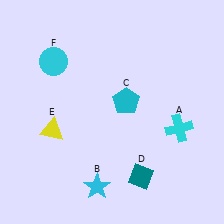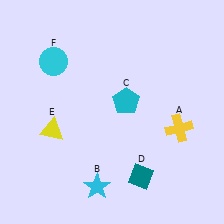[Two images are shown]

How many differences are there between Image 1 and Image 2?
There is 1 difference between the two images.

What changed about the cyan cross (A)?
In Image 1, A is cyan. In Image 2, it changed to yellow.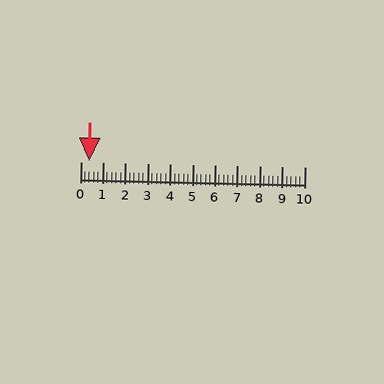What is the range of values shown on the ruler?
The ruler shows values from 0 to 10.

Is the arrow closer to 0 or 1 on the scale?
The arrow is closer to 0.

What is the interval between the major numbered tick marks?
The major tick marks are spaced 1 units apart.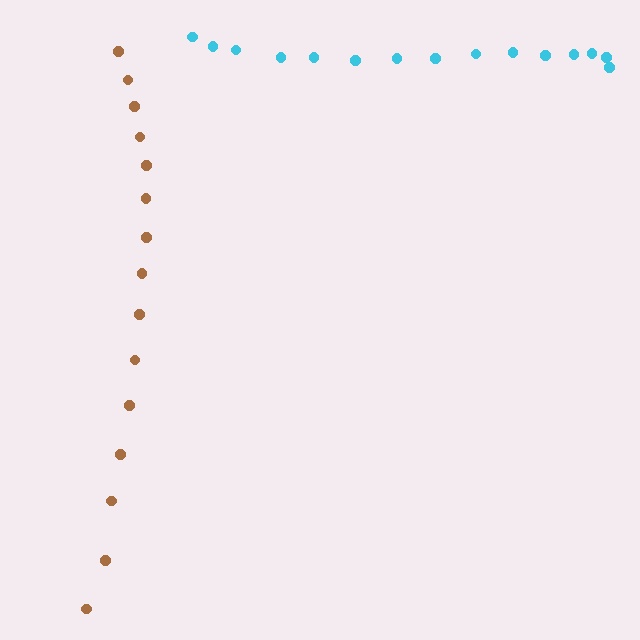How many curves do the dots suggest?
There are 2 distinct paths.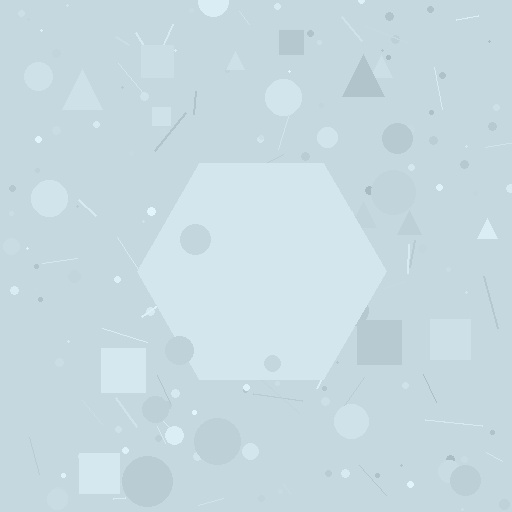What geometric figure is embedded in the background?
A hexagon is embedded in the background.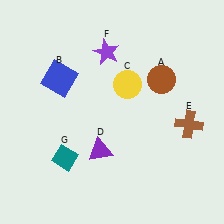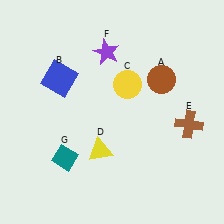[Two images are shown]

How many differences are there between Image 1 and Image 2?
There is 1 difference between the two images.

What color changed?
The triangle (D) changed from purple in Image 1 to yellow in Image 2.